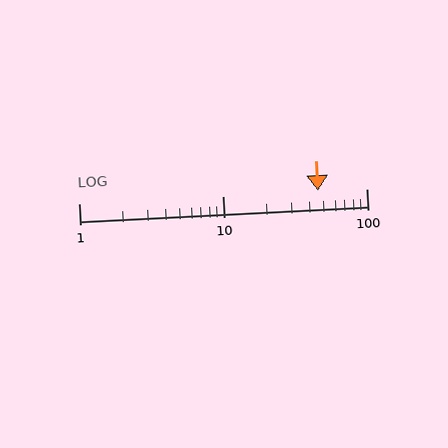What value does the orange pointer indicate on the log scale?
The pointer indicates approximately 46.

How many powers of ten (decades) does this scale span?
The scale spans 2 decades, from 1 to 100.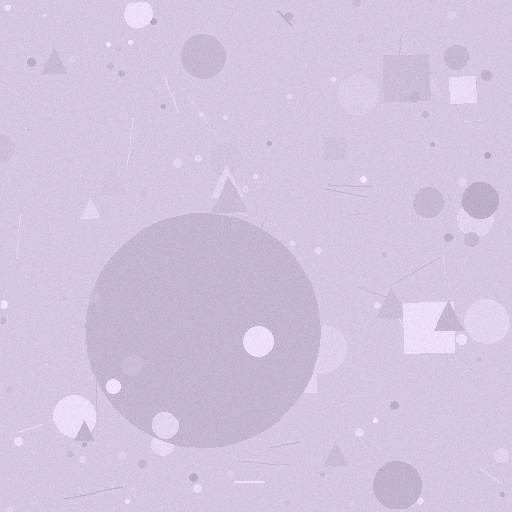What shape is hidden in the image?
A circle is hidden in the image.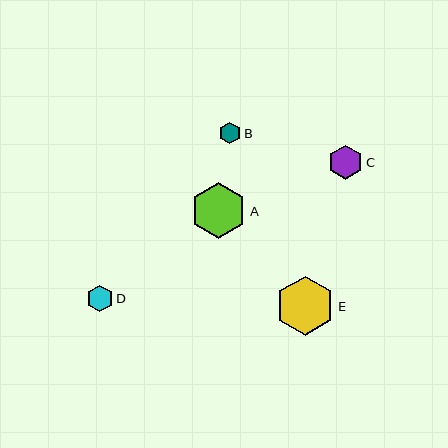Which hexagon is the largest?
Hexagon E is the largest with a size of approximately 59 pixels.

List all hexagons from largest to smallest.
From largest to smallest: E, A, C, D, B.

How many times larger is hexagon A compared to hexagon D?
Hexagon A is approximately 2.1 times the size of hexagon D.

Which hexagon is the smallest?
Hexagon B is the smallest with a size of approximately 22 pixels.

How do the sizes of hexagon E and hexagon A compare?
Hexagon E and hexagon A are approximately the same size.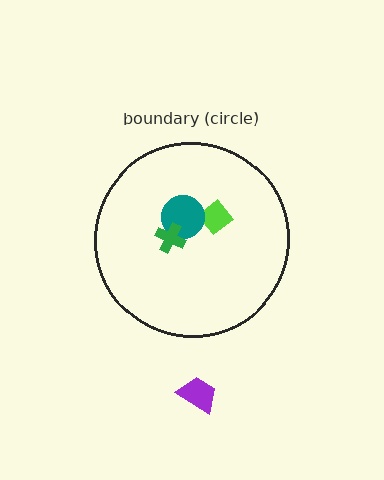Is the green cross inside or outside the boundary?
Inside.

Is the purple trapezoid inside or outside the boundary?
Outside.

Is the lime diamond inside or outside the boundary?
Inside.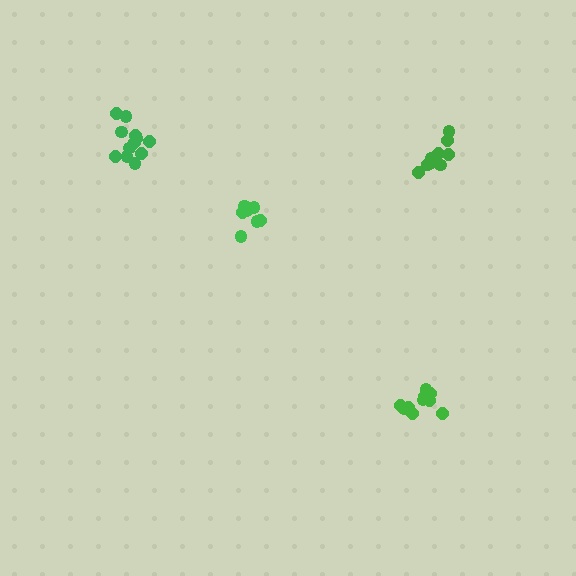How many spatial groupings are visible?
There are 4 spatial groupings.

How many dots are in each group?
Group 1: 11 dots, Group 2: 12 dots, Group 3: 7 dots, Group 4: 9 dots (39 total).